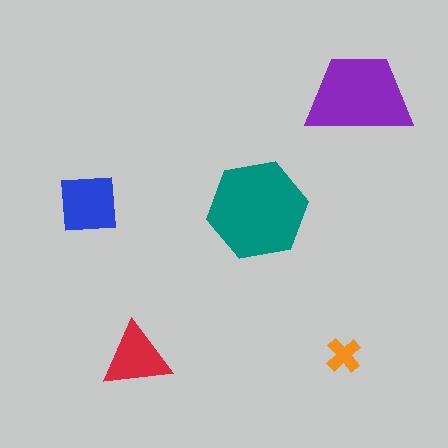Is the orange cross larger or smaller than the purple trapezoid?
Smaller.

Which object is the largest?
The teal hexagon.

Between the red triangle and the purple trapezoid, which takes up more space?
The purple trapezoid.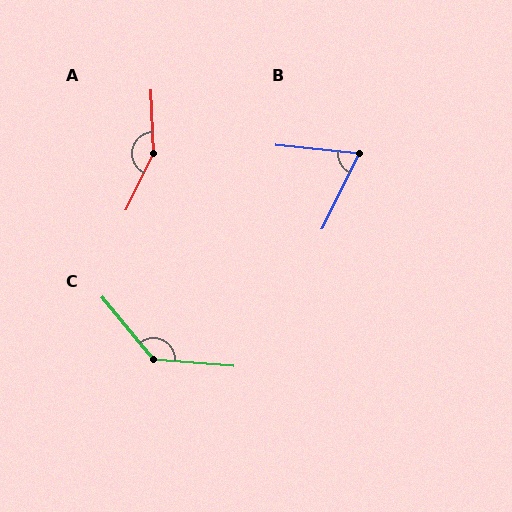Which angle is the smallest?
B, at approximately 69 degrees.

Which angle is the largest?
A, at approximately 152 degrees.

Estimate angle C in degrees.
Approximately 134 degrees.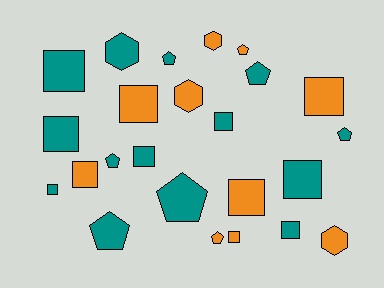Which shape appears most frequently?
Square, with 12 objects.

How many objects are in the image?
There are 24 objects.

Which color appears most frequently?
Teal, with 14 objects.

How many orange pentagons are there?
There are 2 orange pentagons.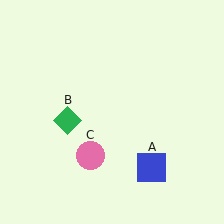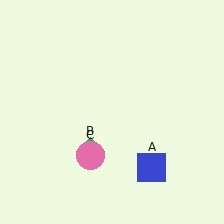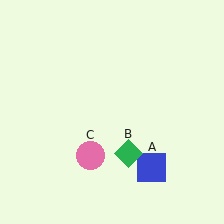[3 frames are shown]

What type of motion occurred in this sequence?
The green diamond (object B) rotated counterclockwise around the center of the scene.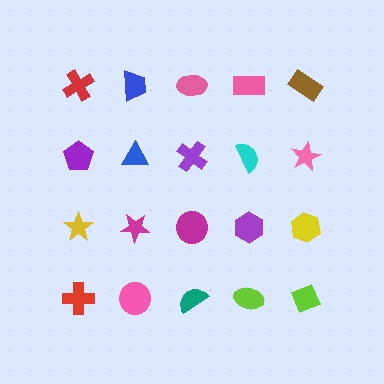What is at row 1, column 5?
A brown rectangle.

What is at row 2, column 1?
A purple pentagon.